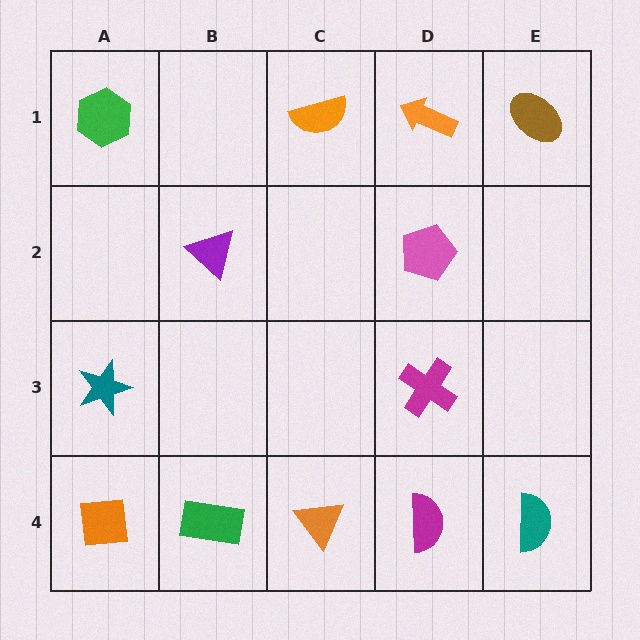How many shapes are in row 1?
4 shapes.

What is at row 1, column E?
A brown ellipse.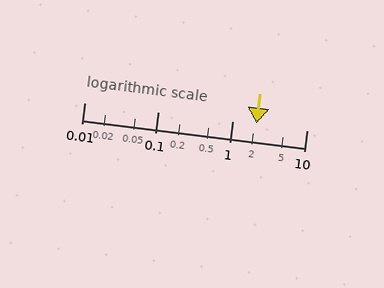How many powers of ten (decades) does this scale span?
The scale spans 3 decades, from 0.01 to 10.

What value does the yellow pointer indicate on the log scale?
The pointer indicates approximately 2.1.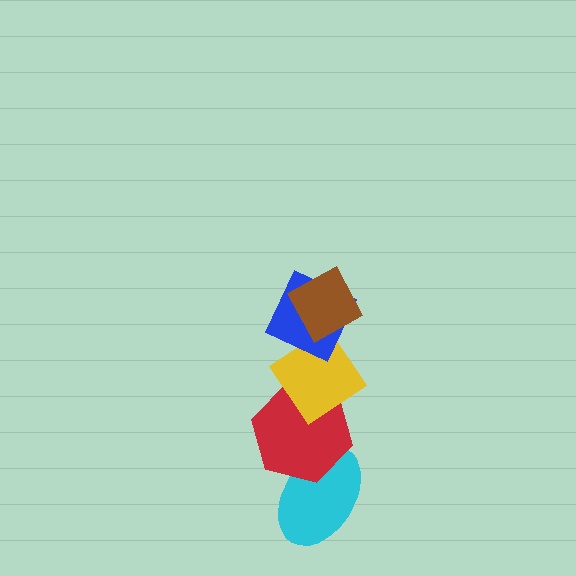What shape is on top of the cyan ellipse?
The red hexagon is on top of the cyan ellipse.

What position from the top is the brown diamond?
The brown diamond is 1st from the top.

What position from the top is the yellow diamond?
The yellow diamond is 3rd from the top.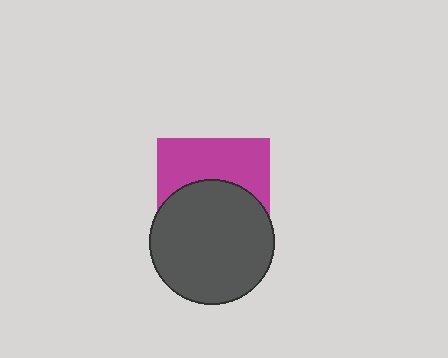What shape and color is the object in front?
The object in front is a dark gray circle.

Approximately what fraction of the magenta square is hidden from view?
Roughly 55% of the magenta square is hidden behind the dark gray circle.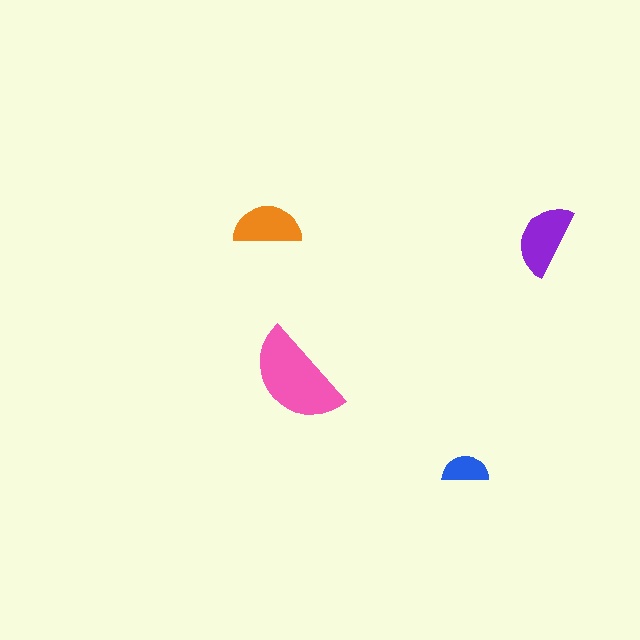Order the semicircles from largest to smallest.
the pink one, the purple one, the orange one, the blue one.